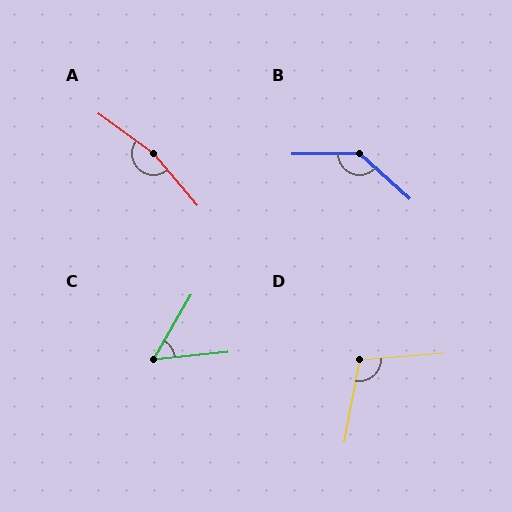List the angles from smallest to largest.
C (54°), D (105°), B (138°), A (166°).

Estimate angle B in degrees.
Approximately 138 degrees.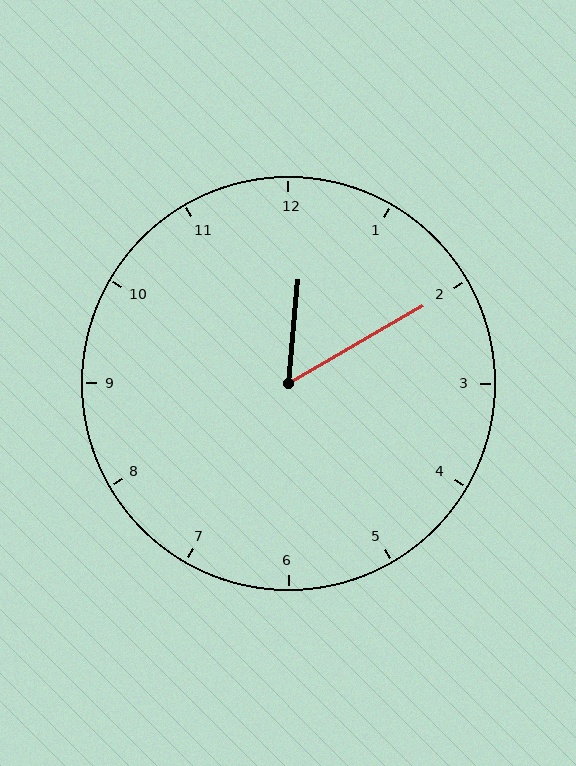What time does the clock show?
12:10.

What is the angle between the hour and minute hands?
Approximately 55 degrees.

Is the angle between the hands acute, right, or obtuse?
It is acute.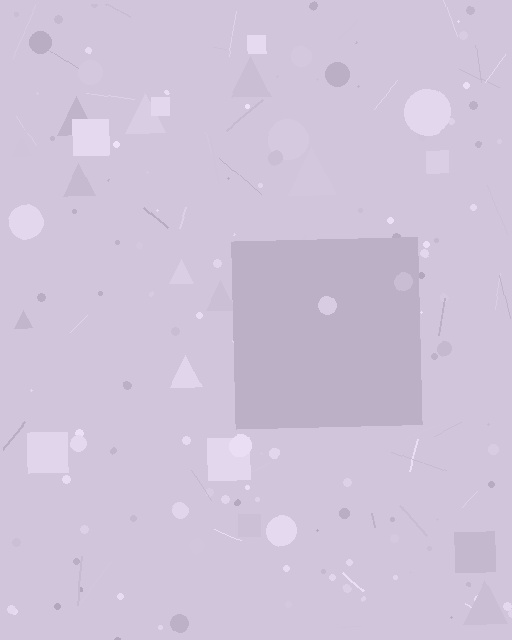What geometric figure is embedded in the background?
A square is embedded in the background.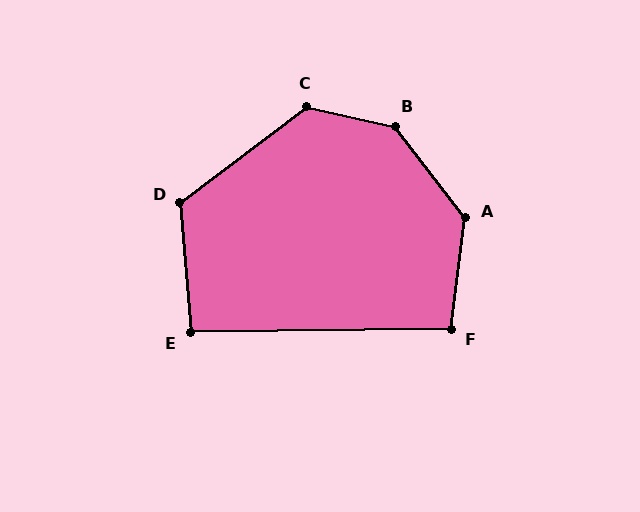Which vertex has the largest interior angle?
B, at approximately 140 degrees.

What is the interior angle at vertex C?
Approximately 130 degrees (obtuse).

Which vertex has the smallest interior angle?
E, at approximately 94 degrees.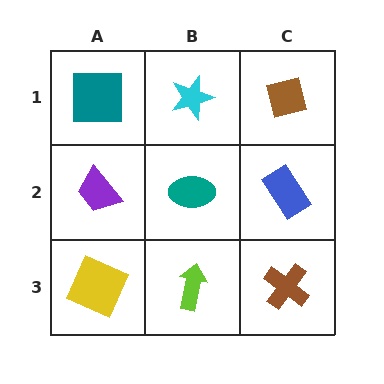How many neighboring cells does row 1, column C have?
2.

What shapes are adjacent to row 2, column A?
A teal square (row 1, column A), a yellow square (row 3, column A), a teal ellipse (row 2, column B).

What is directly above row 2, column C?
A brown square.